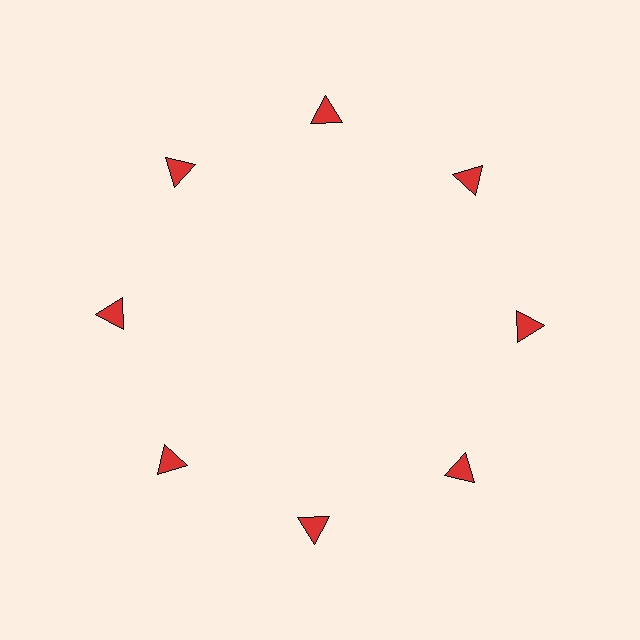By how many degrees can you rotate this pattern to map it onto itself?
The pattern maps onto itself every 45 degrees of rotation.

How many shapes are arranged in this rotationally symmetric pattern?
There are 8 shapes, arranged in 8 groups of 1.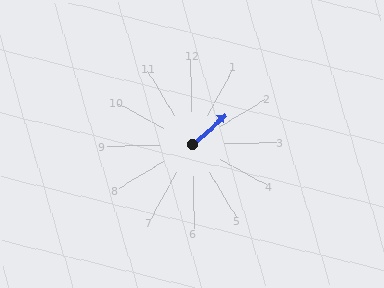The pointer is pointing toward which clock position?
Roughly 2 o'clock.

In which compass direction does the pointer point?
Northeast.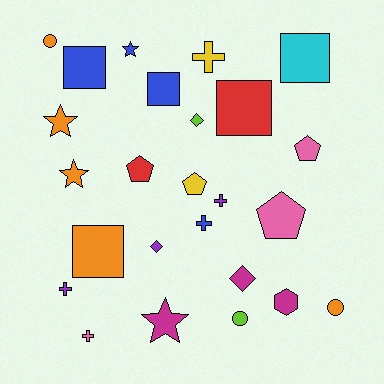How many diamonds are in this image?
There are 3 diamonds.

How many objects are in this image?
There are 25 objects.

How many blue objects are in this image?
There are 4 blue objects.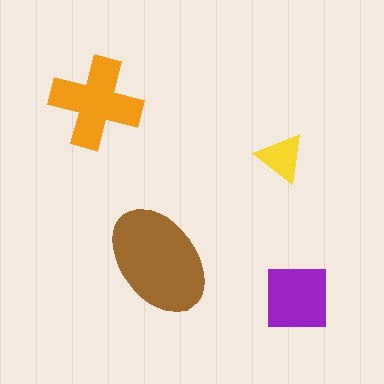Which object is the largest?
The brown ellipse.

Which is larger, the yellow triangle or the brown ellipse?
The brown ellipse.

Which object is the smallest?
The yellow triangle.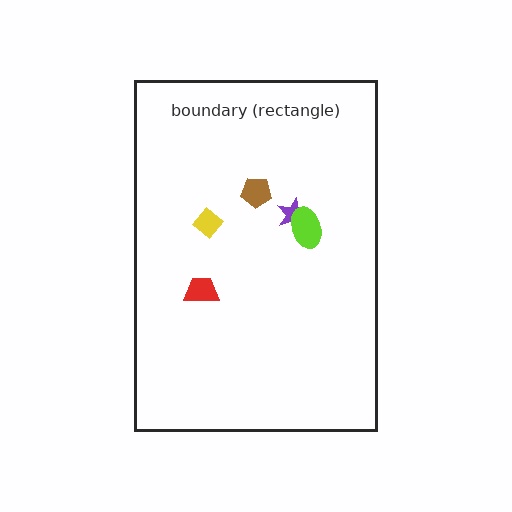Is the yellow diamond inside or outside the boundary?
Inside.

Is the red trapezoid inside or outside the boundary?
Inside.